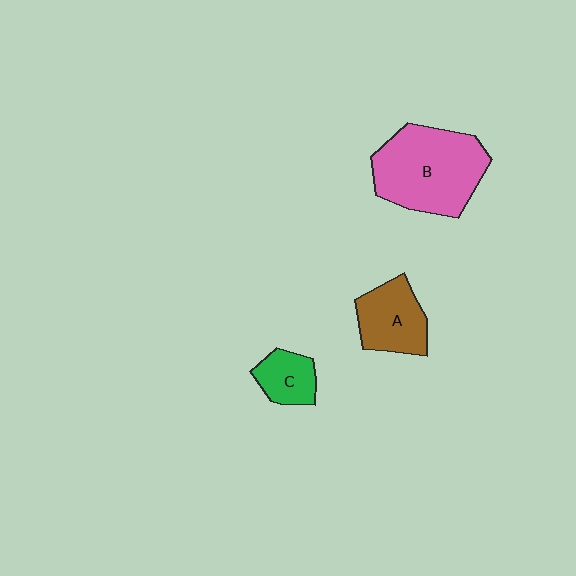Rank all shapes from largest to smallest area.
From largest to smallest: B (pink), A (brown), C (green).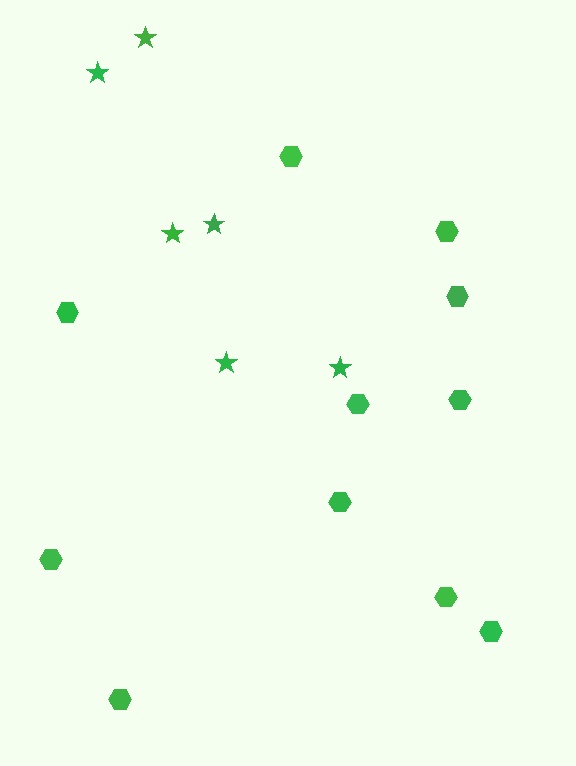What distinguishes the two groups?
There are 2 groups: one group of hexagons (11) and one group of stars (6).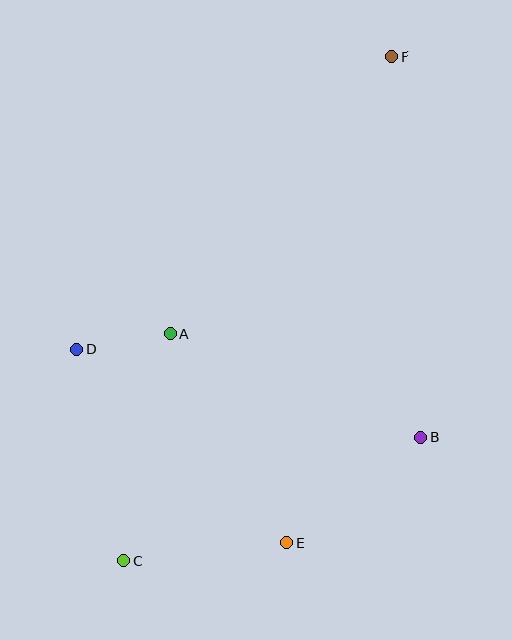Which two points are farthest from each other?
Points C and F are farthest from each other.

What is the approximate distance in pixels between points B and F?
The distance between B and F is approximately 382 pixels.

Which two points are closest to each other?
Points A and D are closest to each other.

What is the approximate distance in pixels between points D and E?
The distance between D and E is approximately 285 pixels.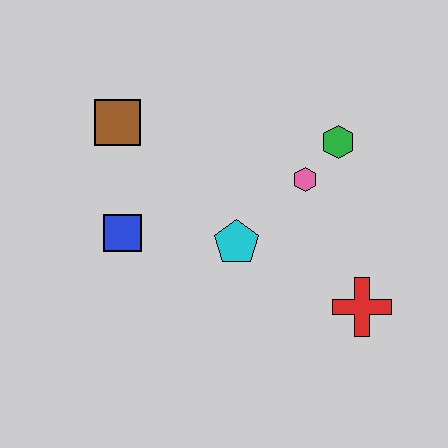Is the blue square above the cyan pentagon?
Yes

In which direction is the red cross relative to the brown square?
The red cross is to the right of the brown square.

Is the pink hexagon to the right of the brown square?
Yes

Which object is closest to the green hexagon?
The pink hexagon is closest to the green hexagon.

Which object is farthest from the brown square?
The red cross is farthest from the brown square.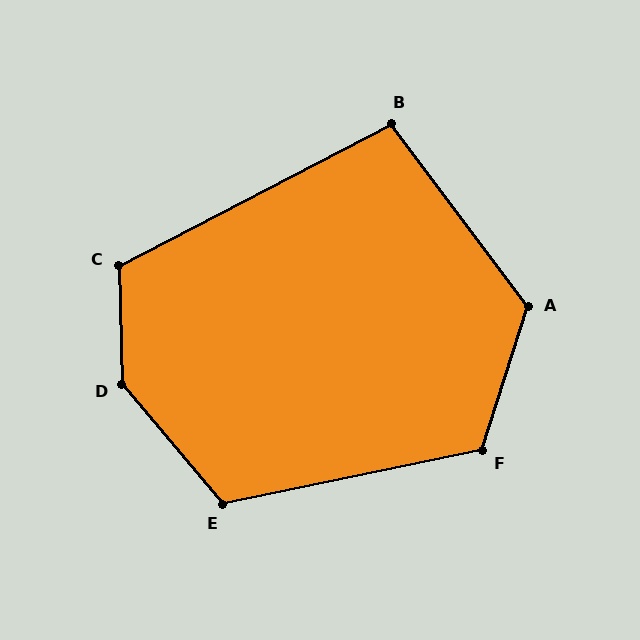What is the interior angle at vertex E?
Approximately 118 degrees (obtuse).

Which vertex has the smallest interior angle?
B, at approximately 99 degrees.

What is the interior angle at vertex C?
Approximately 116 degrees (obtuse).